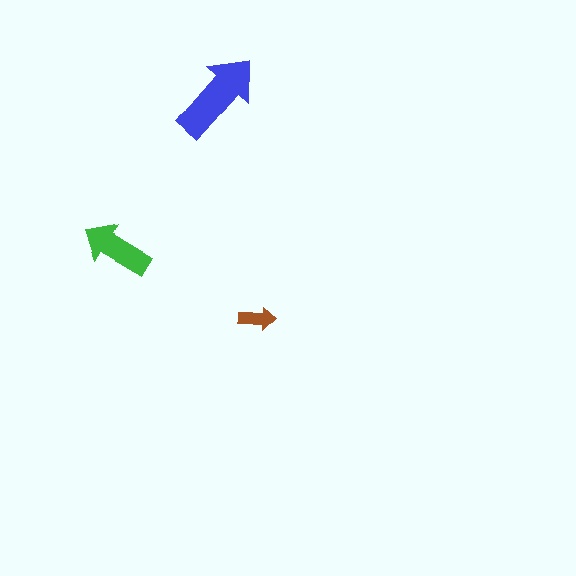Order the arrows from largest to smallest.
the blue one, the green one, the brown one.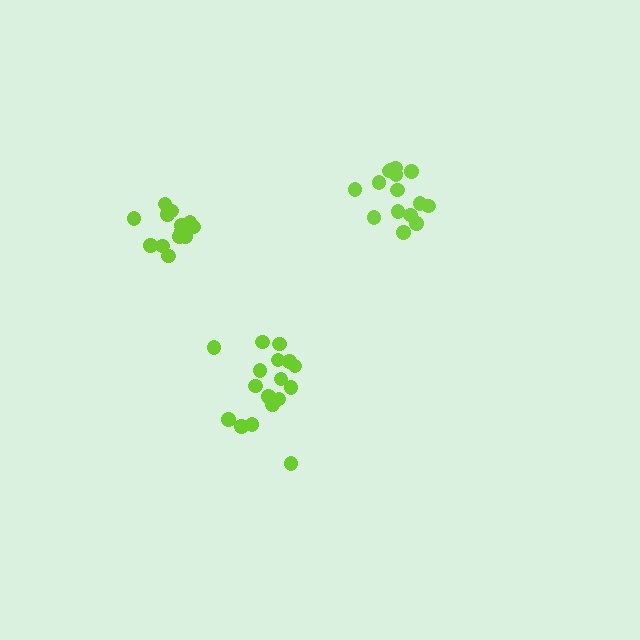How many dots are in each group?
Group 1: 18 dots, Group 2: 15 dots, Group 3: 14 dots (47 total).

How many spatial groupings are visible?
There are 3 spatial groupings.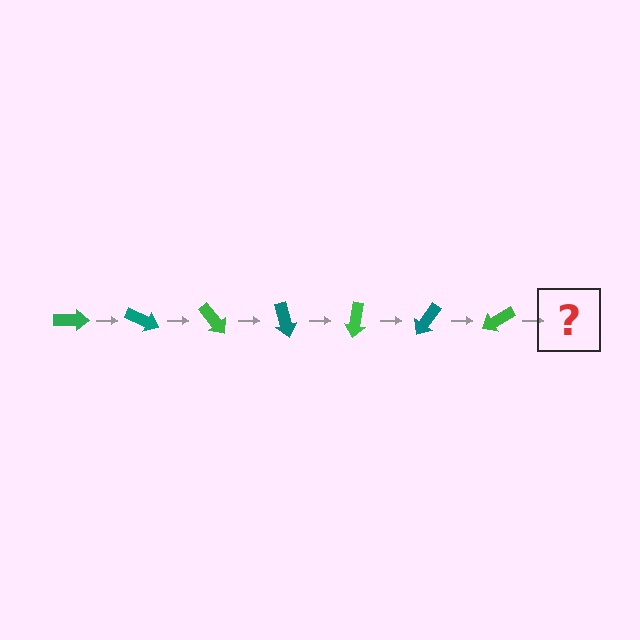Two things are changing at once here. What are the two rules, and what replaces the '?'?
The two rules are that it rotates 25 degrees each step and the color cycles through green and teal. The '?' should be a teal arrow, rotated 175 degrees from the start.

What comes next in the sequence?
The next element should be a teal arrow, rotated 175 degrees from the start.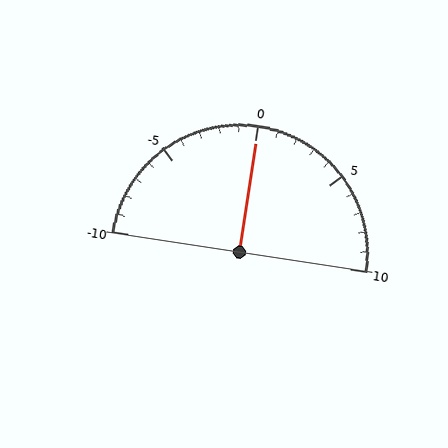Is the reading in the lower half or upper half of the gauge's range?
The reading is in the upper half of the range (-10 to 10).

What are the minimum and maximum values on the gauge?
The gauge ranges from -10 to 10.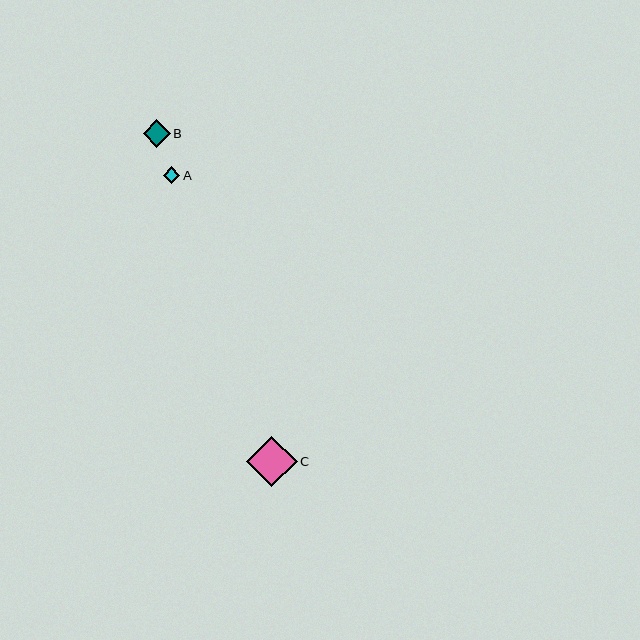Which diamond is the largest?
Diamond C is the largest with a size of approximately 50 pixels.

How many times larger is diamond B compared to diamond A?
Diamond B is approximately 1.6 times the size of diamond A.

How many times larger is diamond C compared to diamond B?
Diamond C is approximately 1.9 times the size of diamond B.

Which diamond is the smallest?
Diamond A is the smallest with a size of approximately 17 pixels.